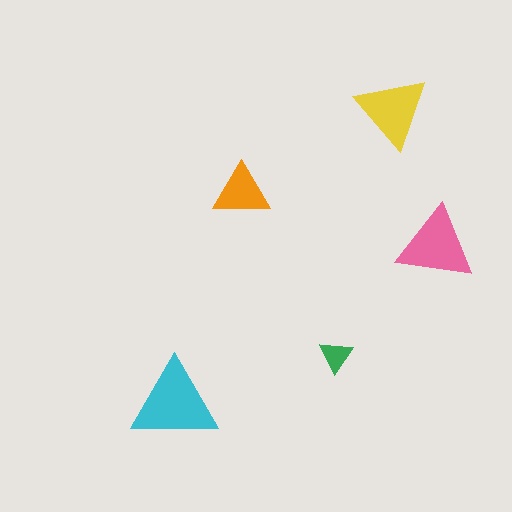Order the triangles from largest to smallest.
the cyan one, the pink one, the yellow one, the orange one, the green one.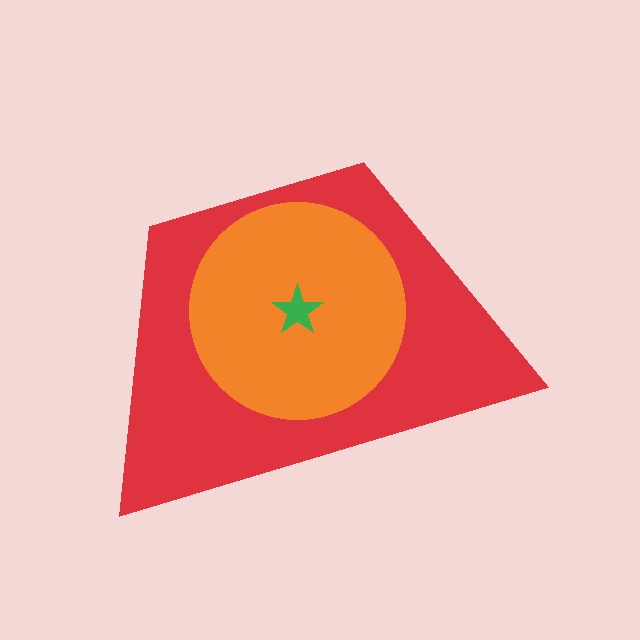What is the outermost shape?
The red trapezoid.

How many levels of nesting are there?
3.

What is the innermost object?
The green star.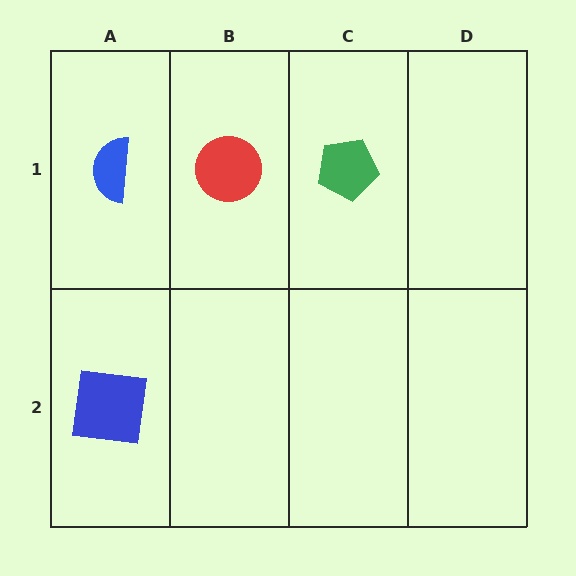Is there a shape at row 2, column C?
No, that cell is empty.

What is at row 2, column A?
A blue square.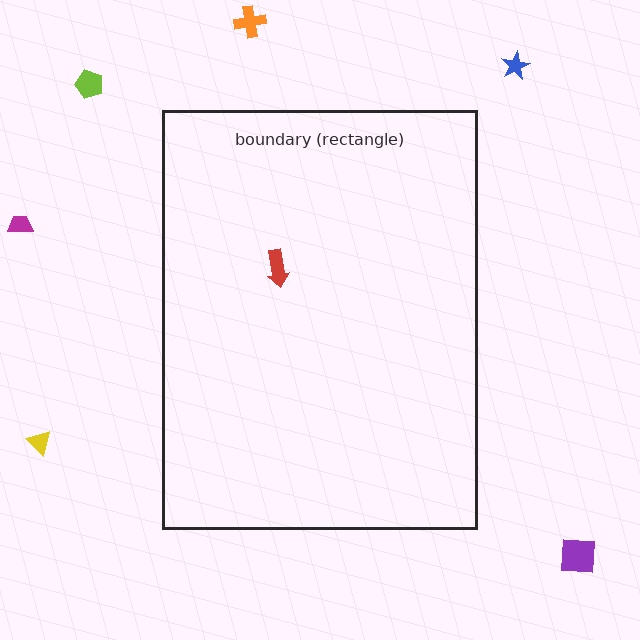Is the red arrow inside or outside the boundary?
Inside.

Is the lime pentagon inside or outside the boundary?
Outside.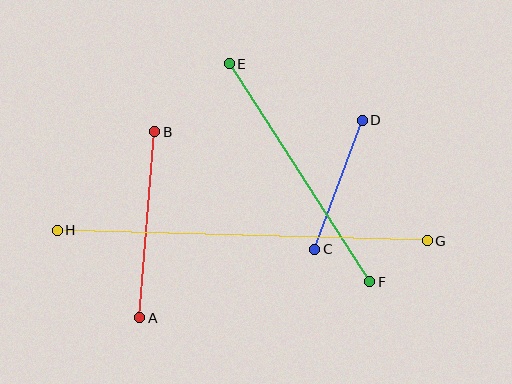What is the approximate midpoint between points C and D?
The midpoint is at approximately (339, 185) pixels.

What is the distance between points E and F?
The distance is approximately 259 pixels.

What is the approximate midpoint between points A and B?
The midpoint is at approximately (147, 225) pixels.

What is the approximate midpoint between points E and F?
The midpoint is at approximately (300, 173) pixels.